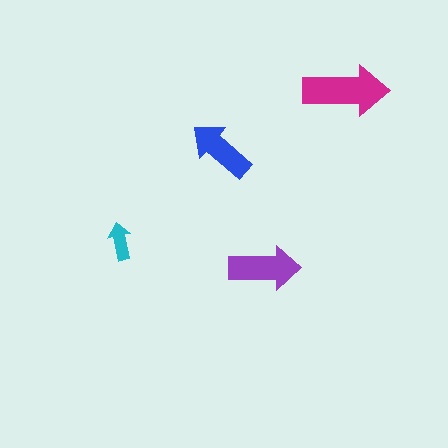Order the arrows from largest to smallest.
the magenta one, the purple one, the blue one, the cyan one.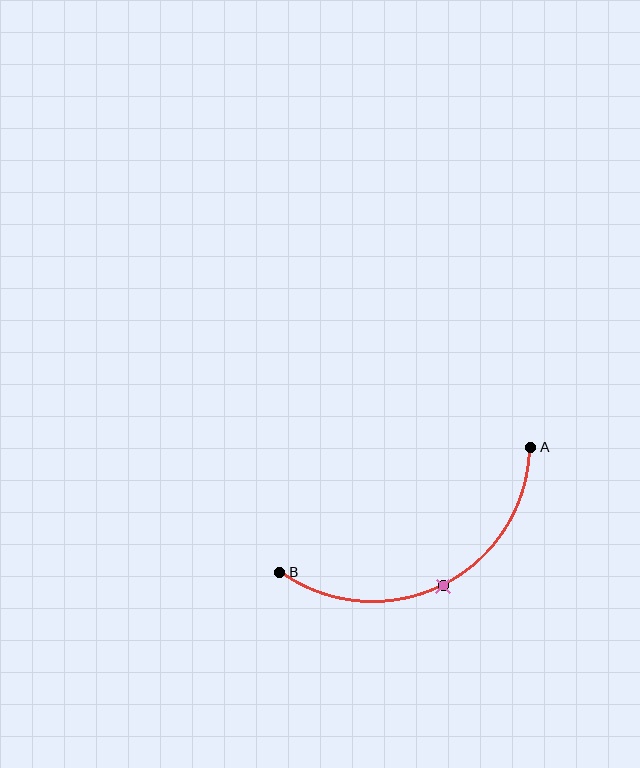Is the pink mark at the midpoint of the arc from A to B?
Yes. The pink mark lies on the arc at equal arc-length from both A and B — it is the arc midpoint.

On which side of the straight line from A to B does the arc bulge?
The arc bulges below the straight line connecting A and B.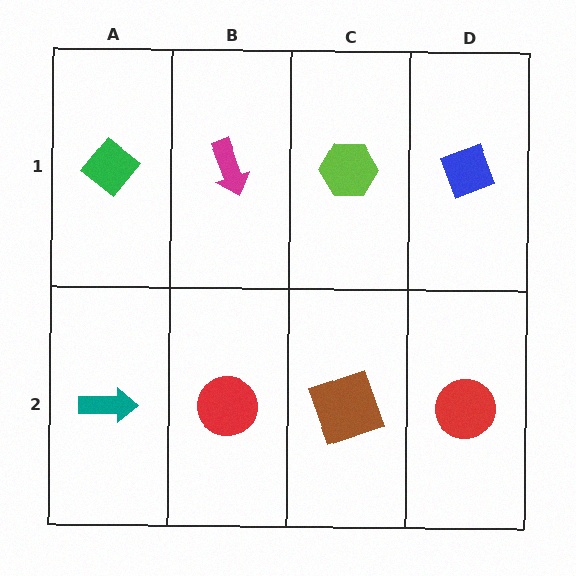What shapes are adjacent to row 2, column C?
A lime hexagon (row 1, column C), a red circle (row 2, column B), a red circle (row 2, column D).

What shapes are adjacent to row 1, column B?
A red circle (row 2, column B), a green diamond (row 1, column A), a lime hexagon (row 1, column C).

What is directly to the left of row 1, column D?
A lime hexagon.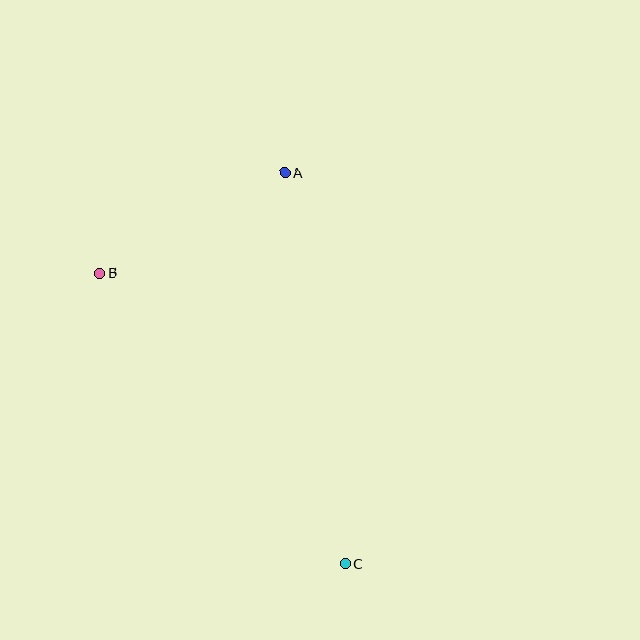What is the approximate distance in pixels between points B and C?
The distance between B and C is approximately 381 pixels.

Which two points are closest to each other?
Points A and B are closest to each other.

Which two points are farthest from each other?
Points A and C are farthest from each other.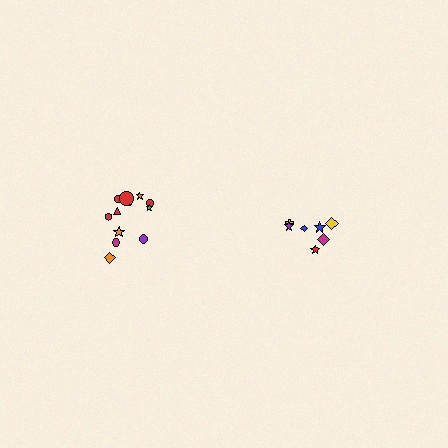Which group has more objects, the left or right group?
The left group.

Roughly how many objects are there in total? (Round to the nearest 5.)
Roughly 20 objects in total.